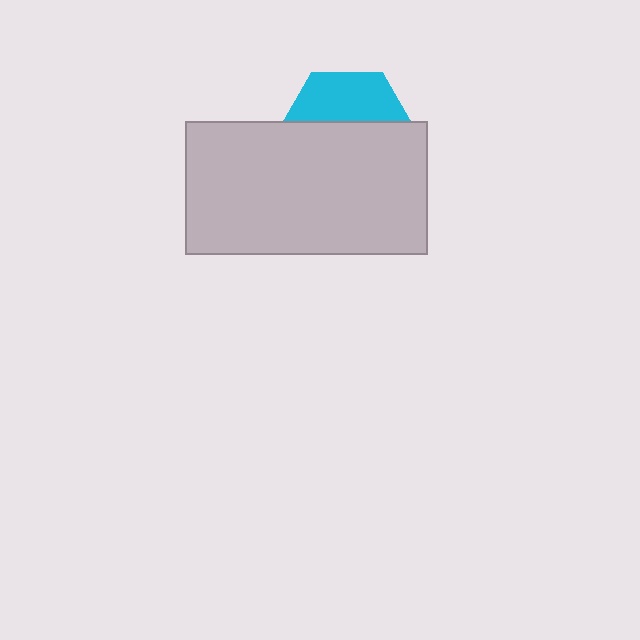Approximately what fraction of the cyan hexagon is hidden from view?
Roughly 62% of the cyan hexagon is hidden behind the light gray rectangle.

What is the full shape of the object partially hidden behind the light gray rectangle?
The partially hidden object is a cyan hexagon.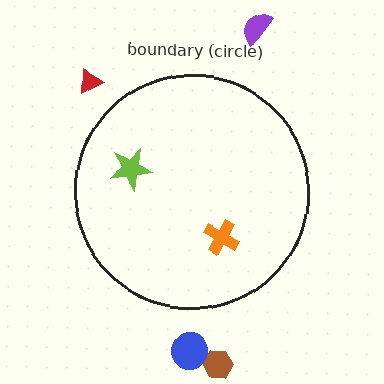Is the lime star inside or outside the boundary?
Inside.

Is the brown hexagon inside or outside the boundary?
Outside.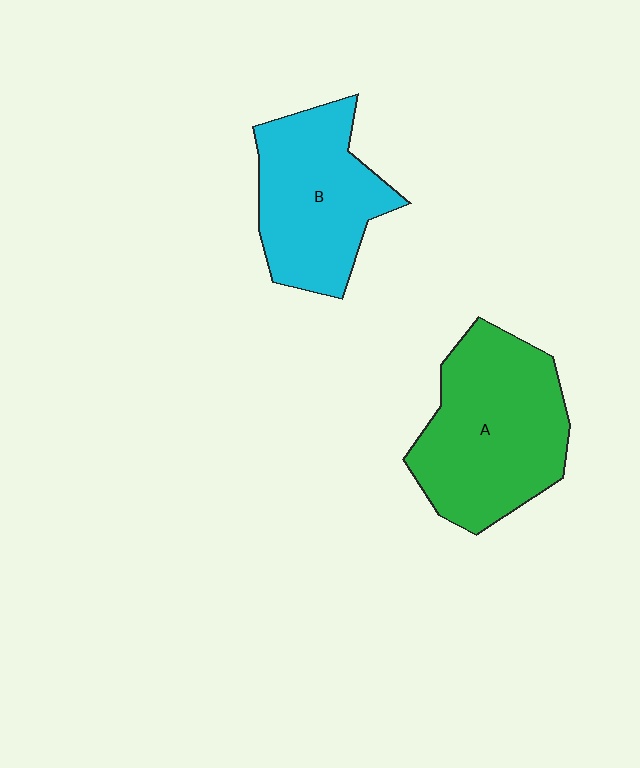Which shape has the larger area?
Shape A (green).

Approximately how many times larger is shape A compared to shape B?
Approximately 1.2 times.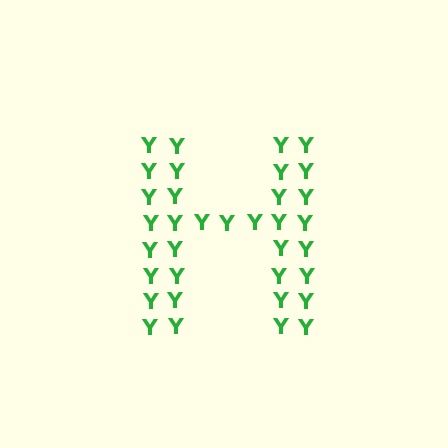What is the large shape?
The large shape is the letter H.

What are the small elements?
The small elements are letter Y's.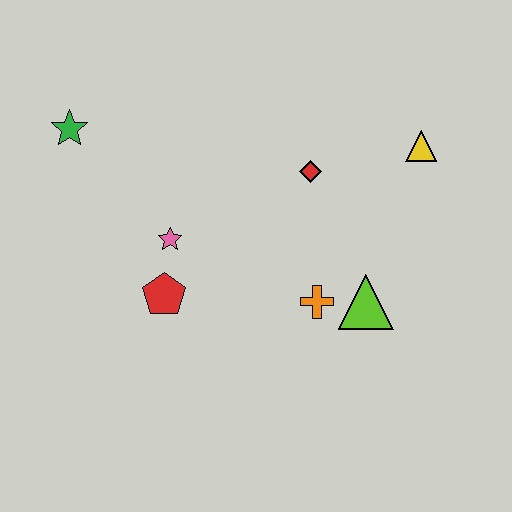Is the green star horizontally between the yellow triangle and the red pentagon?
No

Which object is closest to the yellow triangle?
The red diamond is closest to the yellow triangle.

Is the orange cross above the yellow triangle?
No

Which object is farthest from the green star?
The yellow triangle is farthest from the green star.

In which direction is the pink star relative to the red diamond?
The pink star is to the left of the red diamond.